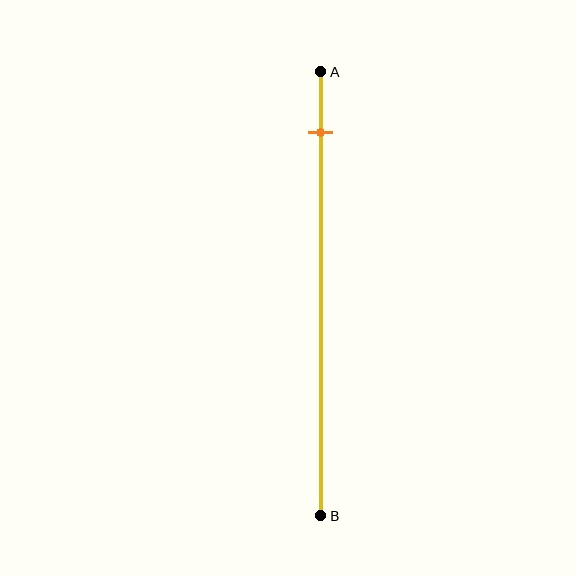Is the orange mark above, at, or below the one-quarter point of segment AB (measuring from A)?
The orange mark is above the one-quarter point of segment AB.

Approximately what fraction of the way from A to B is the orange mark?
The orange mark is approximately 15% of the way from A to B.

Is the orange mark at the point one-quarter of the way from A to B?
No, the mark is at about 15% from A, not at the 25% one-quarter point.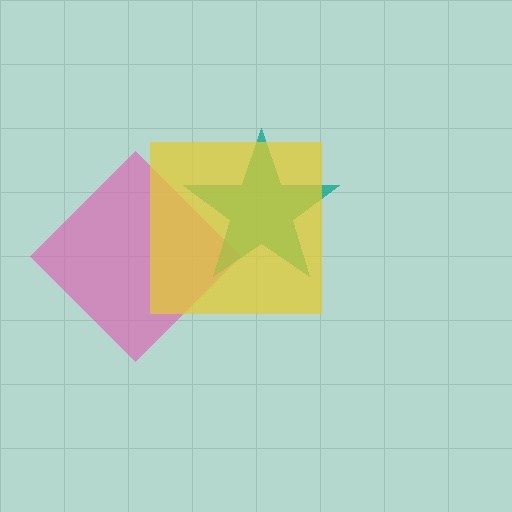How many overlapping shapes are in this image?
There are 3 overlapping shapes in the image.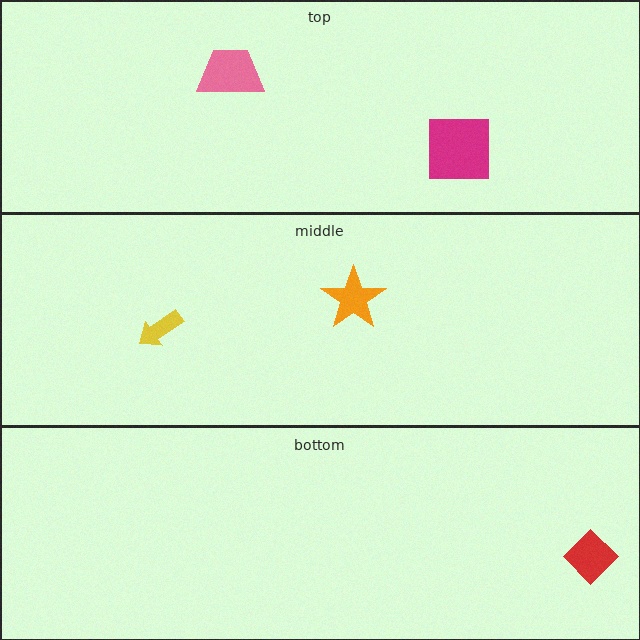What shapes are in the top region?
The pink trapezoid, the magenta square.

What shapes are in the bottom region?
The red diamond.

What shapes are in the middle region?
The orange star, the yellow arrow.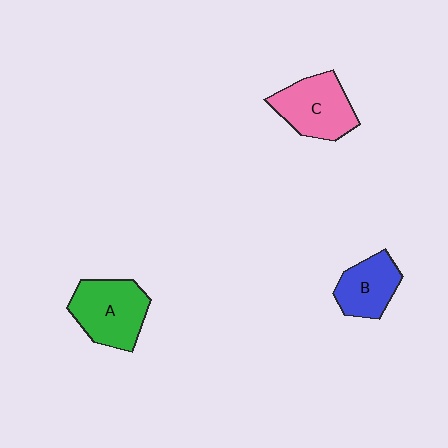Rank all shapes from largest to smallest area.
From largest to smallest: A (green), C (pink), B (blue).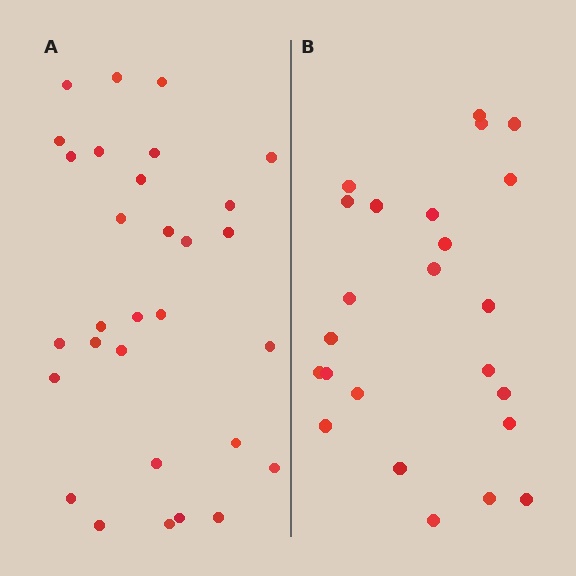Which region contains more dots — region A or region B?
Region A (the left region) has more dots.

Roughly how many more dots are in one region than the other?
Region A has about 6 more dots than region B.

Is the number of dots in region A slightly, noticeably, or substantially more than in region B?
Region A has noticeably more, but not dramatically so. The ratio is roughly 1.2 to 1.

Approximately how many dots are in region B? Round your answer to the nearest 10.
About 20 dots. (The exact count is 24, which rounds to 20.)